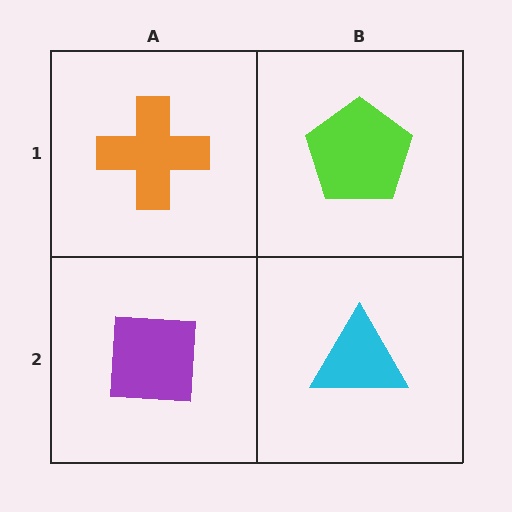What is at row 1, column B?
A lime pentagon.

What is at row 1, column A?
An orange cross.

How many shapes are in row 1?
2 shapes.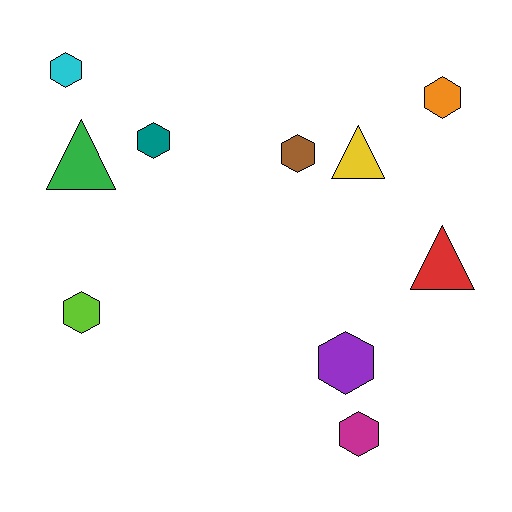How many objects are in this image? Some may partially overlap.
There are 10 objects.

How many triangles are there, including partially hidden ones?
There are 3 triangles.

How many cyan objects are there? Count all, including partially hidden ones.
There is 1 cyan object.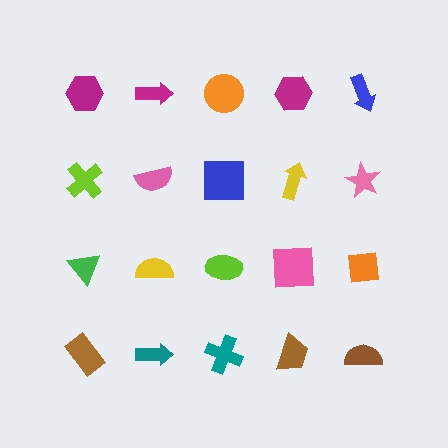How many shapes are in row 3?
5 shapes.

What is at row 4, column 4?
A brown trapezoid.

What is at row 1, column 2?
A magenta arrow.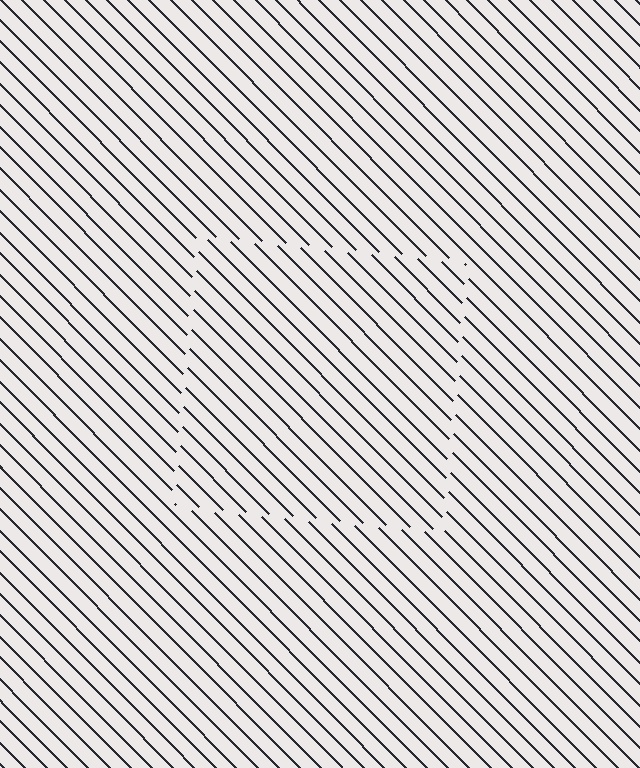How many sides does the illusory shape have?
4 sides — the line-ends trace a square.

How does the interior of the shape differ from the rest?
The interior of the shape contains the same grating, shifted by half a period — the contour is defined by the phase discontinuity where line-ends from the inner and outer gratings abut.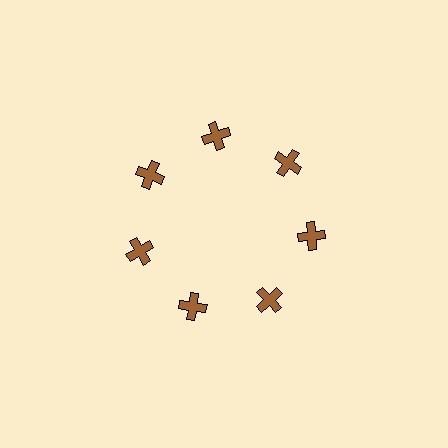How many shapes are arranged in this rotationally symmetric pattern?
There are 7 shapes, arranged in 7 groups of 1.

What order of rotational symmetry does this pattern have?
This pattern has 7-fold rotational symmetry.